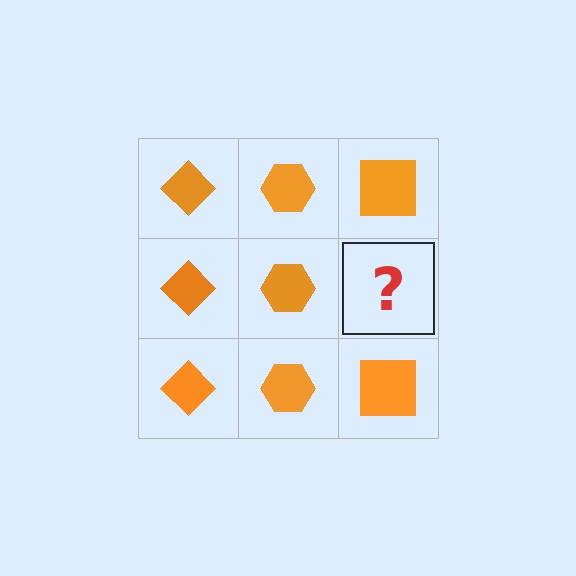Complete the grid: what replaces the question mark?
The question mark should be replaced with an orange square.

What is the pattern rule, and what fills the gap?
The rule is that each column has a consistent shape. The gap should be filled with an orange square.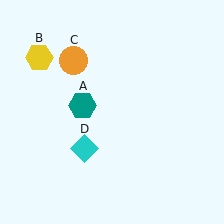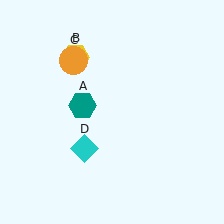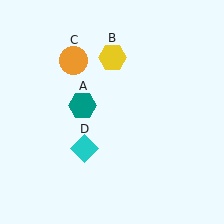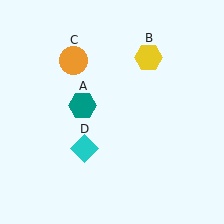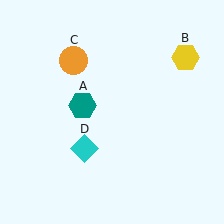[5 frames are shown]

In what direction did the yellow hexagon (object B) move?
The yellow hexagon (object B) moved right.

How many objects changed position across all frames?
1 object changed position: yellow hexagon (object B).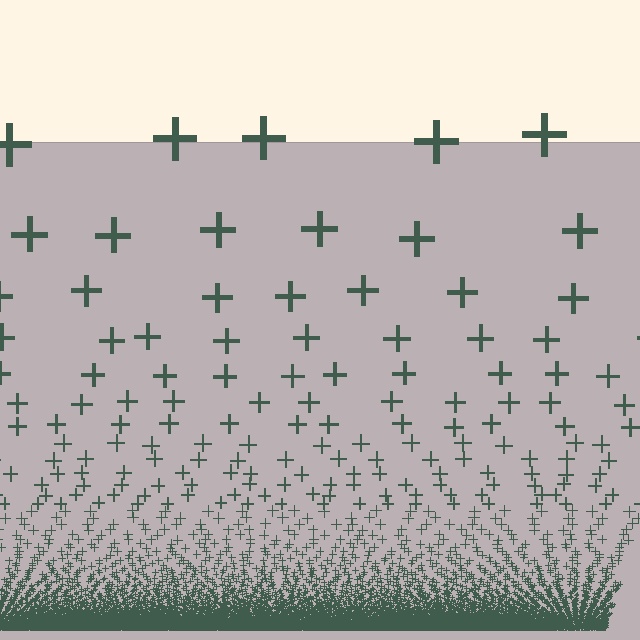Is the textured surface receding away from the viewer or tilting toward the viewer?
The surface appears to tilt toward the viewer. Texture elements get larger and sparser toward the top.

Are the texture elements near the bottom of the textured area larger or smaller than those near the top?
Smaller. The gradient is inverted — elements near the bottom are smaller and denser.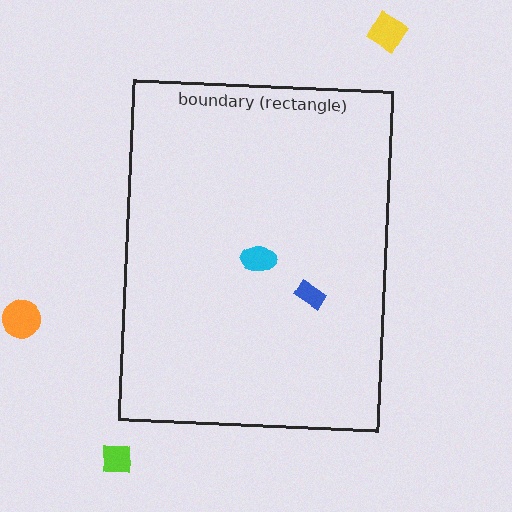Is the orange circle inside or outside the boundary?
Outside.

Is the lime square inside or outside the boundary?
Outside.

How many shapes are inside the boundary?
2 inside, 3 outside.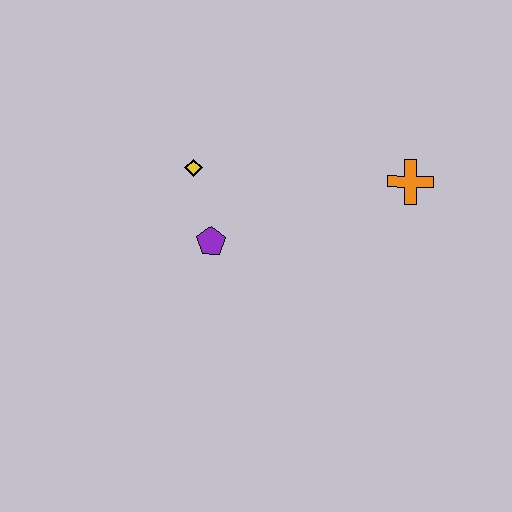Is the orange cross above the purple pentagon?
Yes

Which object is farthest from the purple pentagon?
The orange cross is farthest from the purple pentagon.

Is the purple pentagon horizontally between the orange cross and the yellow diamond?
Yes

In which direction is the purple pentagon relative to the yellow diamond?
The purple pentagon is below the yellow diamond.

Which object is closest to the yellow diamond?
The purple pentagon is closest to the yellow diamond.